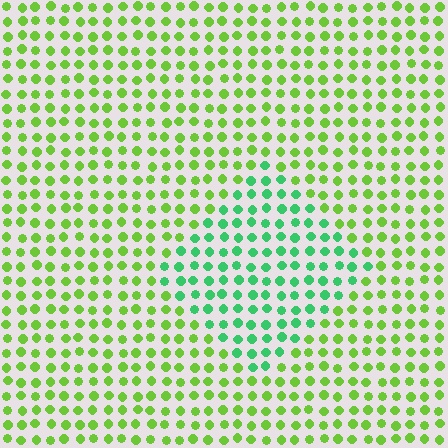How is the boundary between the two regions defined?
The boundary is defined purely by a slight shift in hue (about 43 degrees). Spacing, size, and orientation are identical on both sides.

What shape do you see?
I see a diamond.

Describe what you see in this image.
The image is filled with small lime elements in a uniform arrangement. A diamond-shaped region is visible where the elements are tinted to a slightly different hue, forming a subtle color boundary.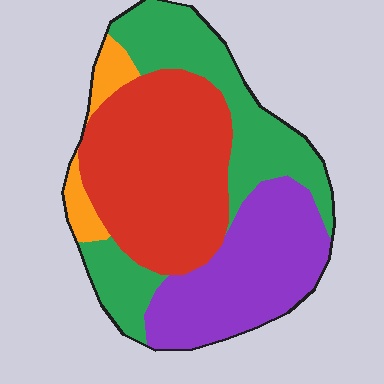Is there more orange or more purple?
Purple.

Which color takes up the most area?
Red, at roughly 35%.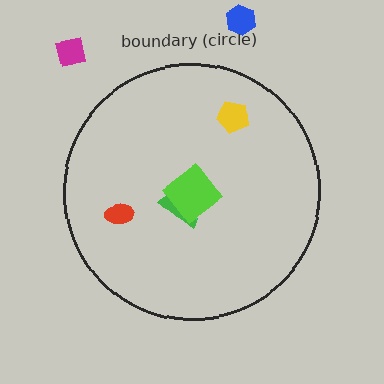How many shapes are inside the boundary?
5 inside, 2 outside.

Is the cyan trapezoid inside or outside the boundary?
Inside.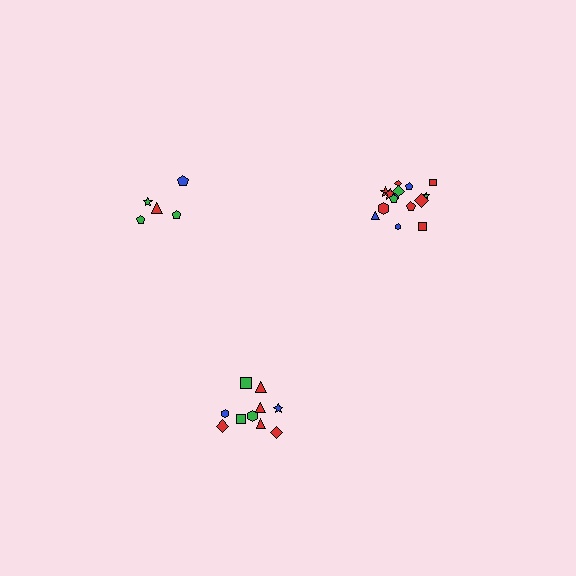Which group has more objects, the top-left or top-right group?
The top-right group.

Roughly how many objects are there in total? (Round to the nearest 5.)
Roughly 30 objects in total.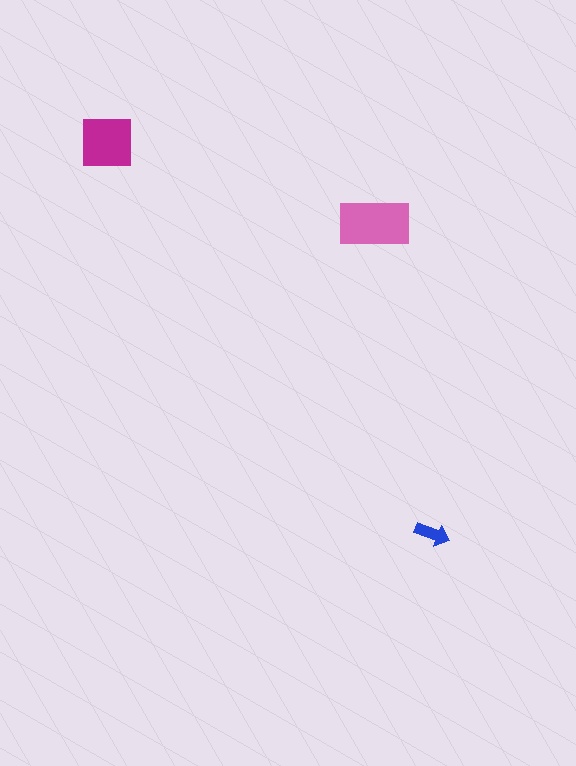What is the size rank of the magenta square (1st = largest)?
2nd.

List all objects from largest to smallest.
The pink rectangle, the magenta square, the blue arrow.